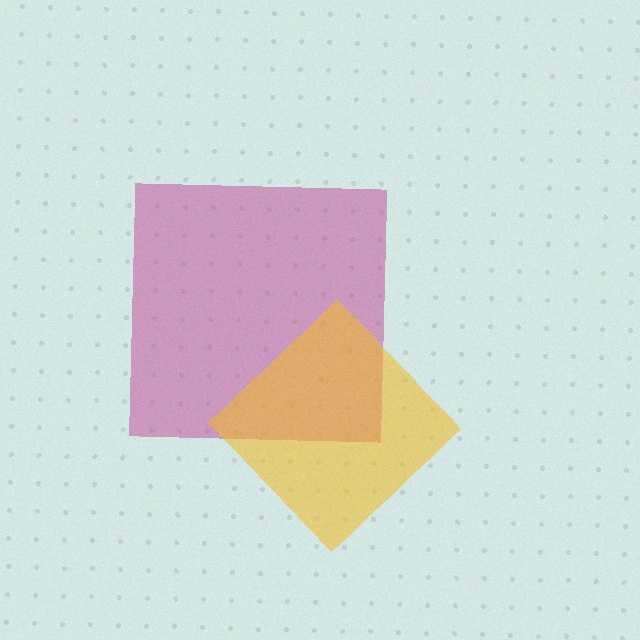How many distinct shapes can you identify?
There are 2 distinct shapes: a magenta square, a yellow diamond.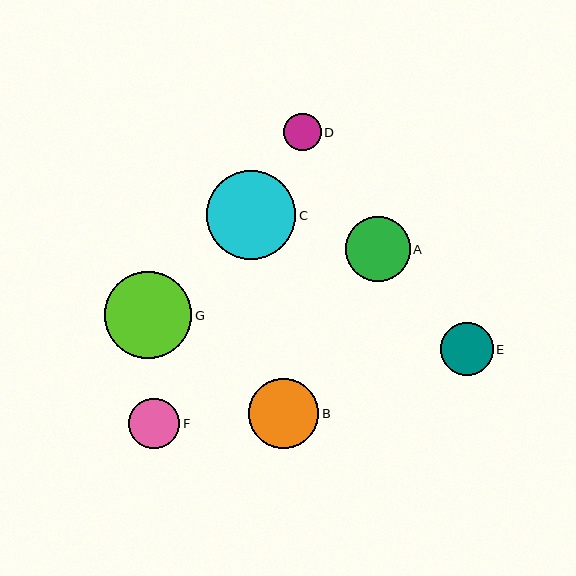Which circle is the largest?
Circle C is the largest with a size of approximately 89 pixels.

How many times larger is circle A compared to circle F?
Circle A is approximately 1.3 times the size of circle F.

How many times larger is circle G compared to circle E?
Circle G is approximately 1.7 times the size of circle E.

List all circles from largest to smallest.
From largest to smallest: C, G, B, A, E, F, D.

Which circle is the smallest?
Circle D is the smallest with a size of approximately 37 pixels.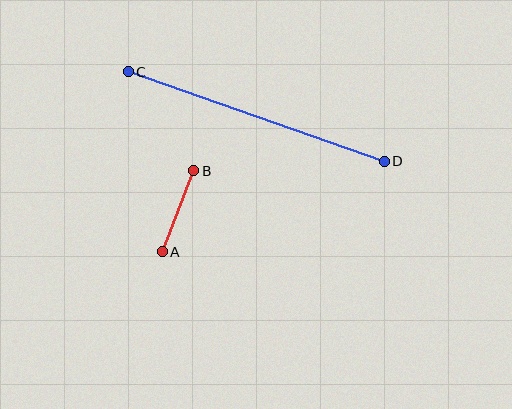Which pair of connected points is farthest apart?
Points C and D are farthest apart.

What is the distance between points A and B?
The distance is approximately 87 pixels.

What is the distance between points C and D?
The distance is approximately 271 pixels.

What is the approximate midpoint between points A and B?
The midpoint is at approximately (178, 211) pixels.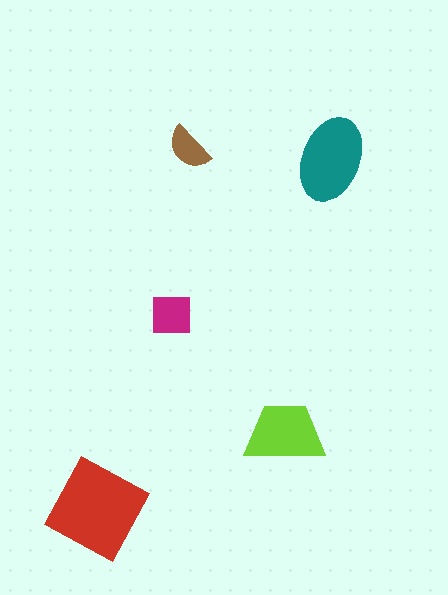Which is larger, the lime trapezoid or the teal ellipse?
The teal ellipse.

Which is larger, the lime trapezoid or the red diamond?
The red diamond.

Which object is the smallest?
The brown semicircle.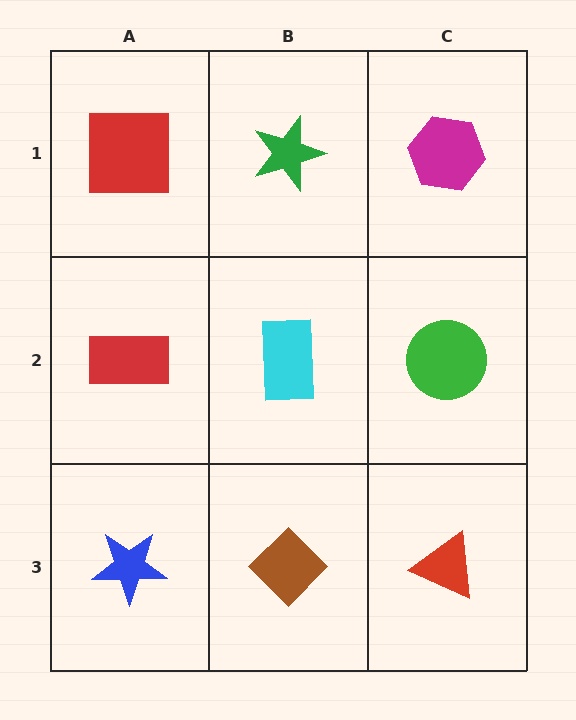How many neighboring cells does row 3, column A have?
2.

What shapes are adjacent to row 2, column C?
A magenta hexagon (row 1, column C), a red triangle (row 3, column C), a cyan rectangle (row 2, column B).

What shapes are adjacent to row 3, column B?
A cyan rectangle (row 2, column B), a blue star (row 3, column A), a red triangle (row 3, column C).